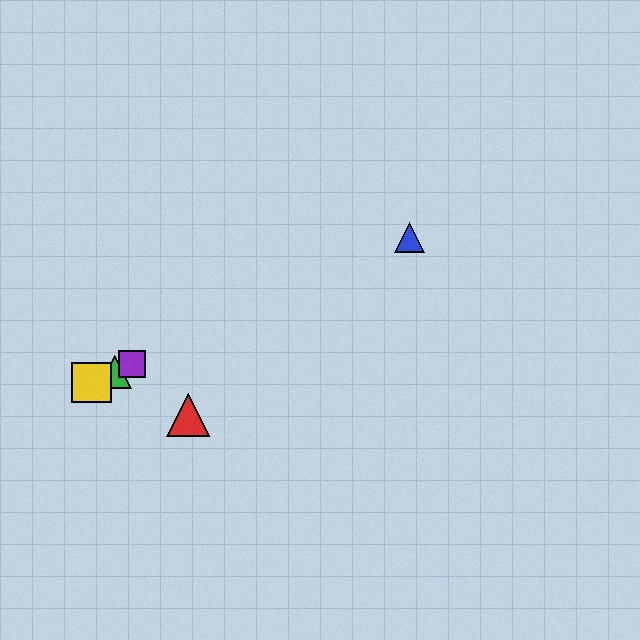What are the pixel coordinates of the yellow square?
The yellow square is at (91, 383).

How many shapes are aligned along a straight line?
4 shapes (the blue triangle, the green triangle, the yellow square, the purple square) are aligned along a straight line.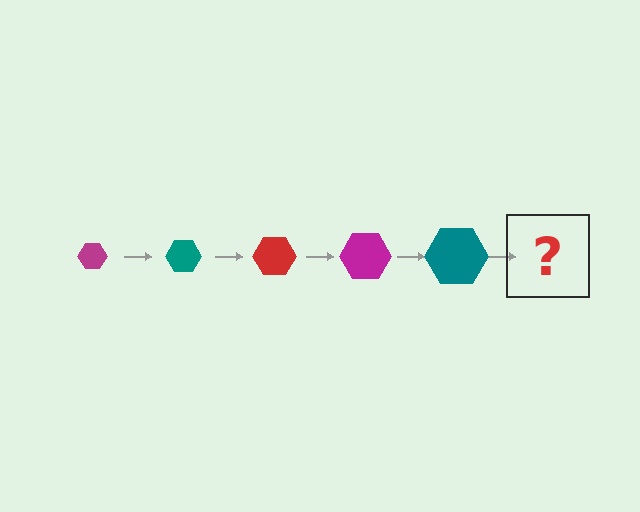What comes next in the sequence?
The next element should be a red hexagon, larger than the previous one.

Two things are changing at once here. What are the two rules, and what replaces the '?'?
The two rules are that the hexagon grows larger each step and the color cycles through magenta, teal, and red. The '?' should be a red hexagon, larger than the previous one.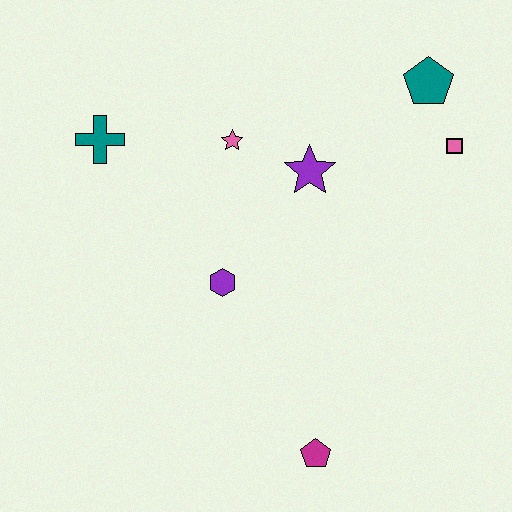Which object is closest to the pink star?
The purple star is closest to the pink star.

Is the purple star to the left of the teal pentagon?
Yes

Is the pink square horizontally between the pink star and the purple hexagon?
No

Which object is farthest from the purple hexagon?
The teal pentagon is farthest from the purple hexagon.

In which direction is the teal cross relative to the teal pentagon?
The teal cross is to the left of the teal pentagon.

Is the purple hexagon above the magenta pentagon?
Yes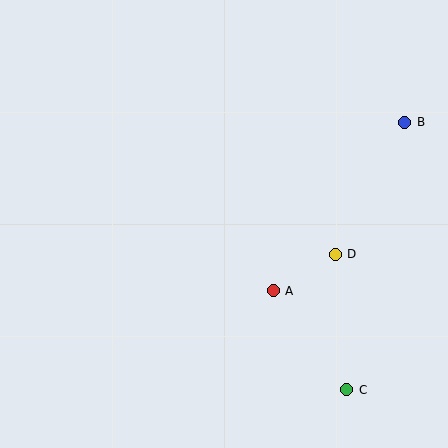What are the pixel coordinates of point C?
Point C is at (347, 390).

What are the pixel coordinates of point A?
Point A is at (273, 291).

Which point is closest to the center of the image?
Point A at (273, 291) is closest to the center.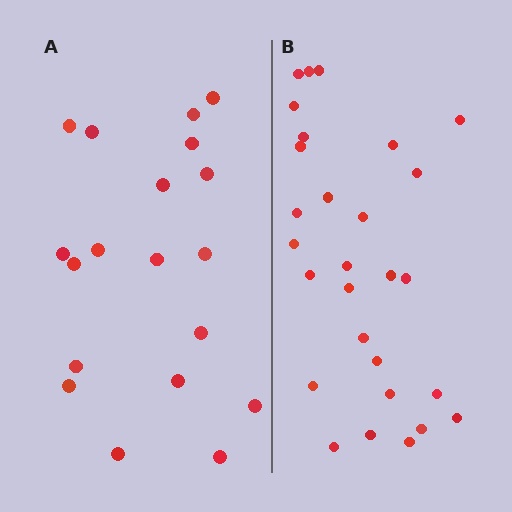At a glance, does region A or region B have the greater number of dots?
Region B (the right region) has more dots.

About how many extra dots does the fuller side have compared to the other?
Region B has roughly 8 or so more dots than region A.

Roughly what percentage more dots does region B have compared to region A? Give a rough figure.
About 45% more.